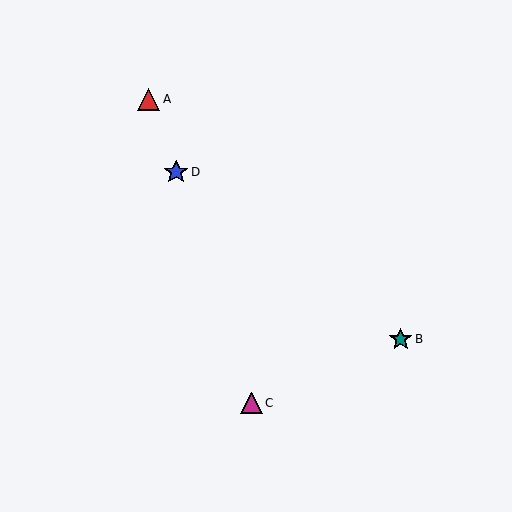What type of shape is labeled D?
Shape D is a blue star.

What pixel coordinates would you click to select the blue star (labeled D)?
Click at (176, 172) to select the blue star D.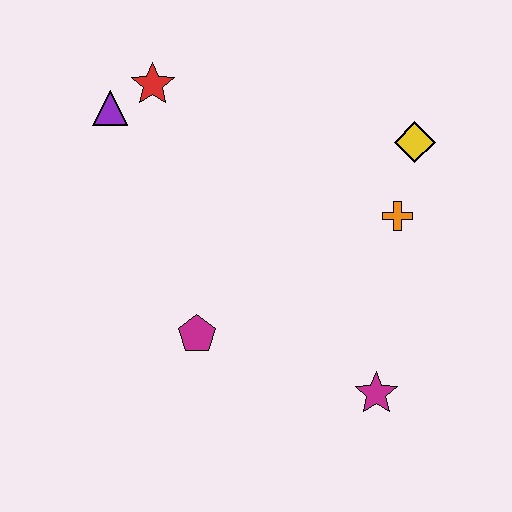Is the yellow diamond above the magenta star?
Yes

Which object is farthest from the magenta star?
The purple triangle is farthest from the magenta star.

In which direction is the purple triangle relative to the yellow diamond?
The purple triangle is to the left of the yellow diamond.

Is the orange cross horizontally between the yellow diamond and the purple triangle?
Yes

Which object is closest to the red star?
The purple triangle is closest to the red star.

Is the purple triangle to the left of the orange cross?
Yes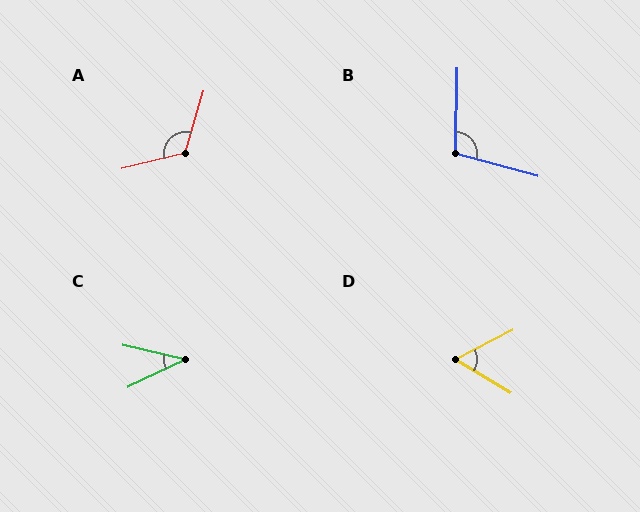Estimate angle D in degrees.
Approximately 58 degrees.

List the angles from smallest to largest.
C (39°), D (58°), B (104°), A (121°).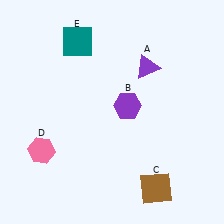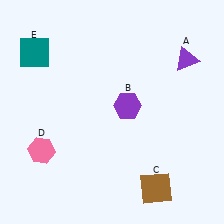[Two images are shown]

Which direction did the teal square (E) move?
The teal square (E) moved left.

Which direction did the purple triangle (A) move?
The purple triangle (A) moved right.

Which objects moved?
The objects that moved are: the purple triangle (A), the teal square (E).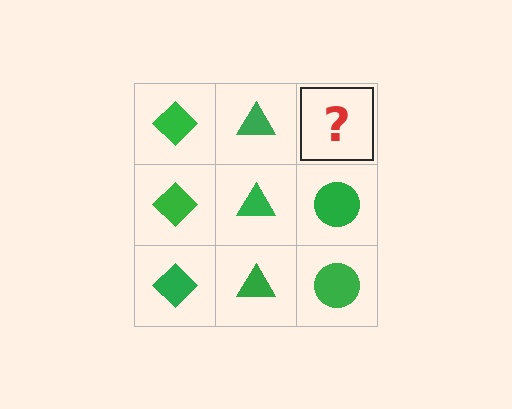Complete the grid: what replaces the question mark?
The question mark should be replaced with a green circle.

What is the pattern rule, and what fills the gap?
The rule is that each column has a consistent shape. The gap should be filled with a green circle.